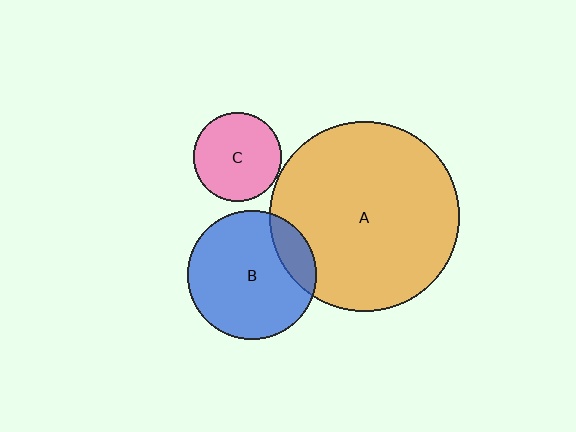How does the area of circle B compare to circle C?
Approximately 2.1 times.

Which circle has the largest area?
Circle A (orange).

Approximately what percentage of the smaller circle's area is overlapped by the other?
Approximately 15%.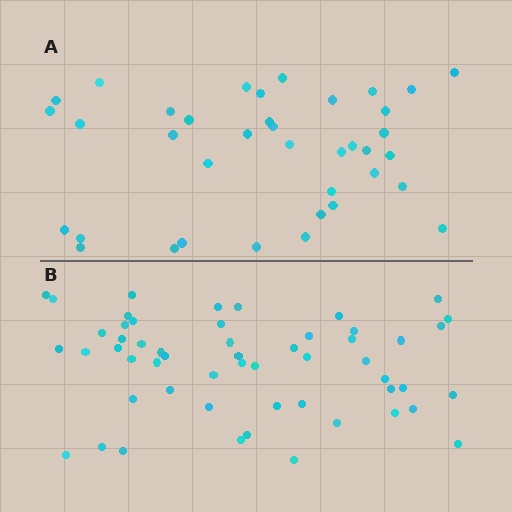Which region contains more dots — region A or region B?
Region B (the bottom region) has more dots.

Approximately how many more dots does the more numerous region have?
Region B has approximately 15 more dots than region A.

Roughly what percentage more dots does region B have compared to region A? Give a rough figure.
About 40% more.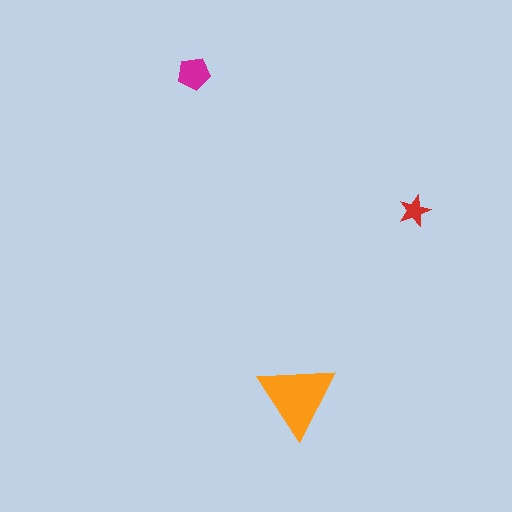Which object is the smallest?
The red star.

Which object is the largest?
The orange triangle.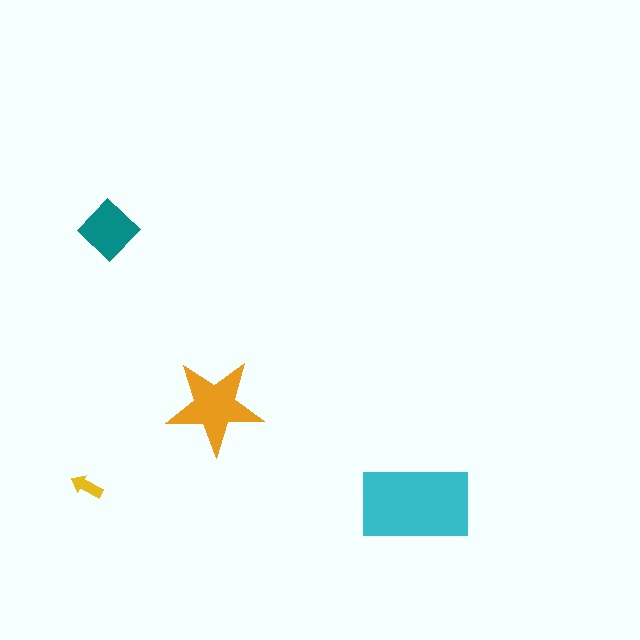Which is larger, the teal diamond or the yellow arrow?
The teal diamond.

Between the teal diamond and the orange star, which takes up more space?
The orange star.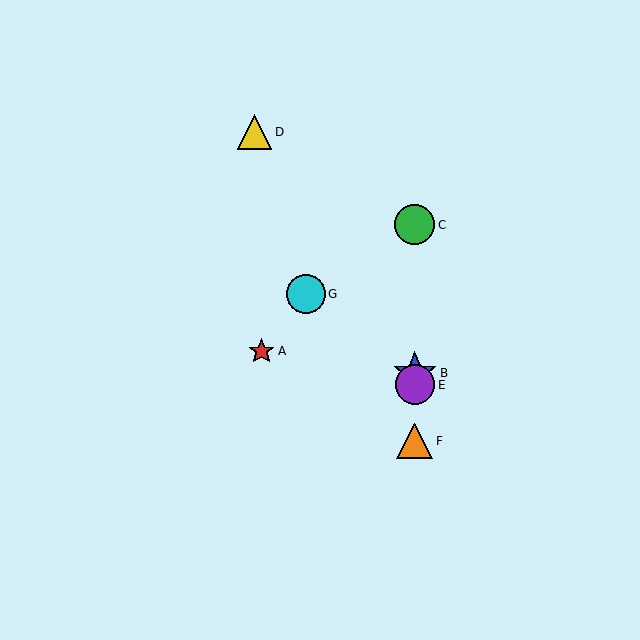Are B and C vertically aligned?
Yes, both are at x≈415.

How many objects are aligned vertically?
4 objects (B, C, E, F) are aligned vertically.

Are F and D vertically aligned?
No, F is at x≈415 and D is at x≈255.